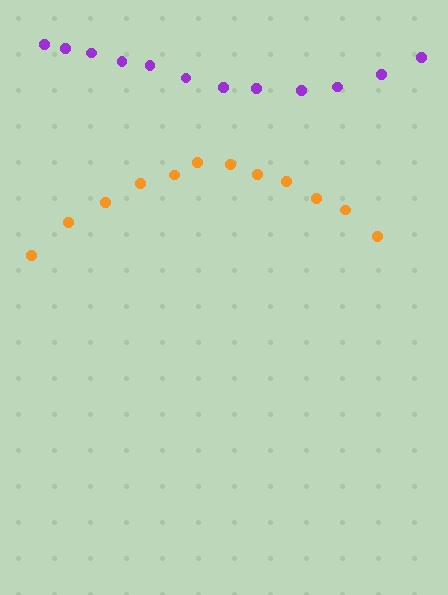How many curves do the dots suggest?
There are 2 distinct paths.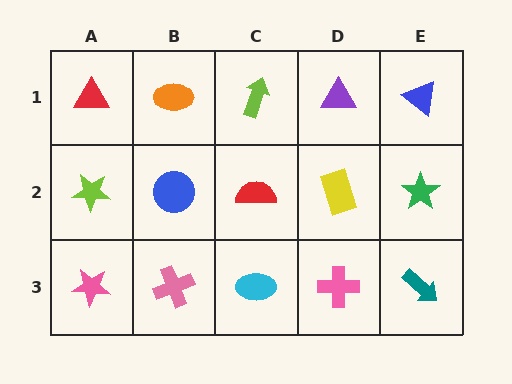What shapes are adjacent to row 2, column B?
An orange ellipse (row 1, column B), a pink cross (row 3, column B), a lime star (row 2, column A), a red semicircle (row 2, column C).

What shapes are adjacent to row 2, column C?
A lime arrow (row 1, column C), a cyan ellipse (row 3, column C), a blue circle (row 2, column B), a yellow rectangle (row 2, column D).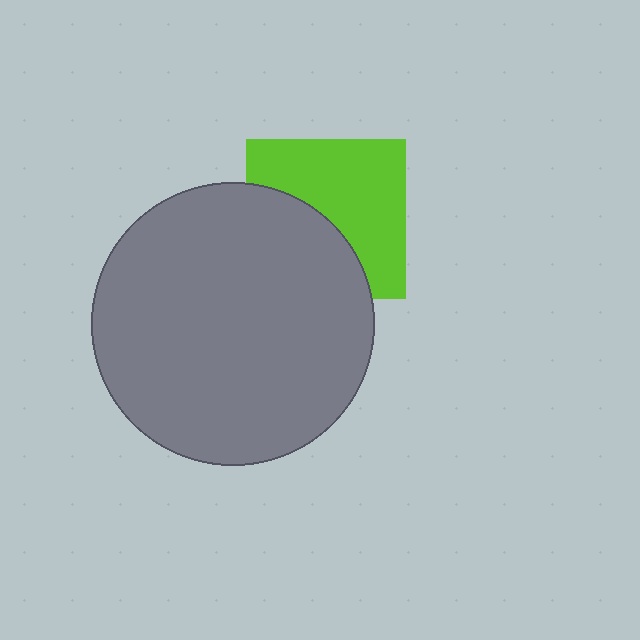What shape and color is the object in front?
The object in front is a gray circle.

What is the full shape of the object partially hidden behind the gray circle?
The partially hidden object is a lime square.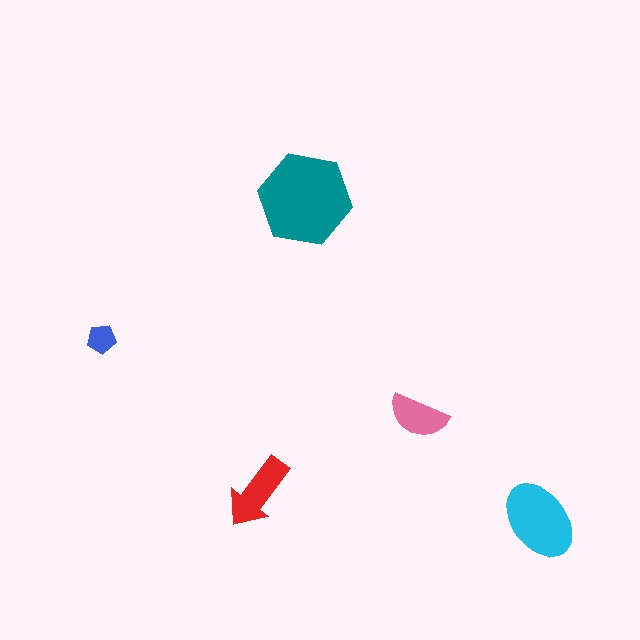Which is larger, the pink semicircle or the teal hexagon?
The teal hexagon.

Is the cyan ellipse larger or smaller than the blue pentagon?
Larger.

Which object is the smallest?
The blue pentagon.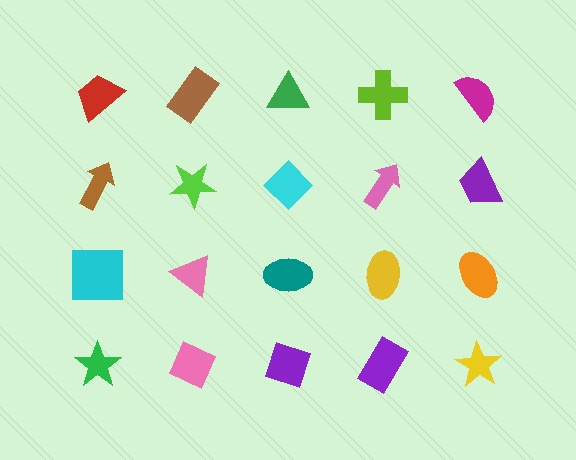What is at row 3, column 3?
A teal ellipse.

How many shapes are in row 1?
5 shapes.